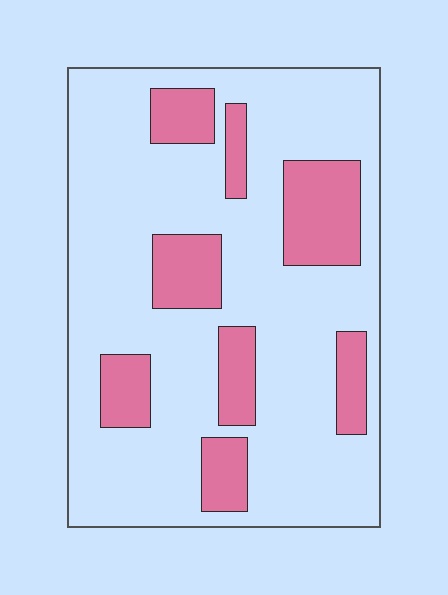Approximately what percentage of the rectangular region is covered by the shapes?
Approximately 25%.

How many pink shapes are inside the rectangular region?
8.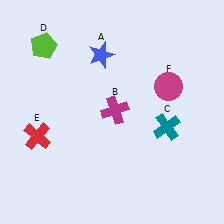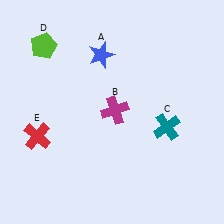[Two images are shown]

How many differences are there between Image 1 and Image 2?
There is 1 difference between the two images.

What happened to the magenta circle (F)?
The magenta circle (F) was removed in Image 2. It was in the top-right area of Image 1.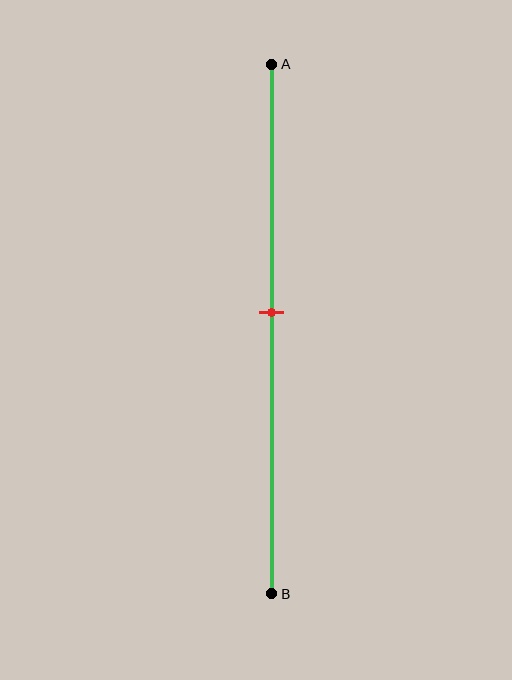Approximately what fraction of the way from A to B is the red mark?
The red mark is approximately 45% of the way from A to B.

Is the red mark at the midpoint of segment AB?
No, the mark is at about 45% from A, not at the 50% midpoint.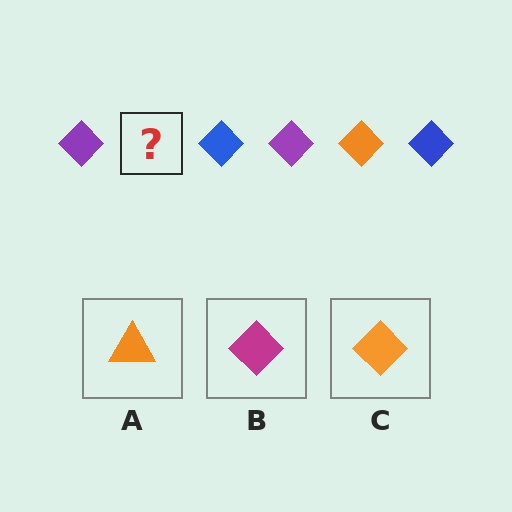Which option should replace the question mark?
Option C.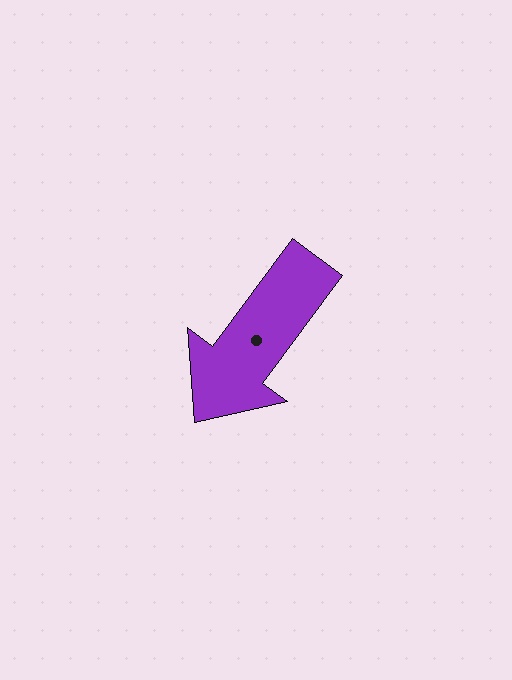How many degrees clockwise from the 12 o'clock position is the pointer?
Approximately 217 degrees.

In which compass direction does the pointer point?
Southwest.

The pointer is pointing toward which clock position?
Roughly 7 o'clock.